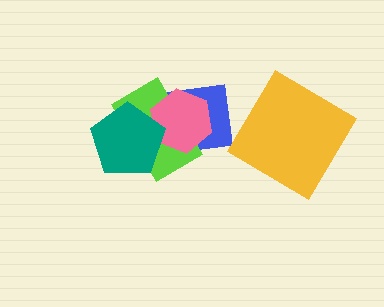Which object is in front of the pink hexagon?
The teal pentagon is in front of the pink hexagon.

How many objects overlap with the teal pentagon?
3 objects overlap with the teal pentagon.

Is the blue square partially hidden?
Yes, it is partially covered by another shape.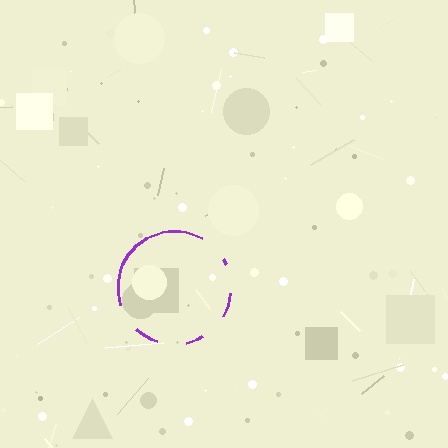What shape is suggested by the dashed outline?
The dashed outline suggests a circle.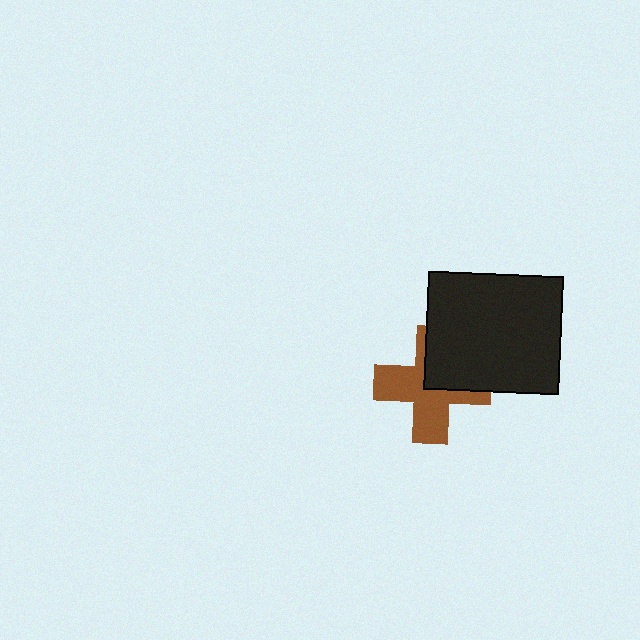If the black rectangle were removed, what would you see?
You would see the complete brown cross.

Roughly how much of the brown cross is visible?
About half of it is visible (roughly 62%).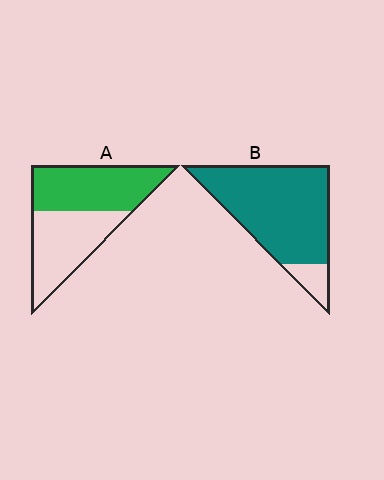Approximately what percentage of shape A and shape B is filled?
A is approximately 50% and B is approximately 90%.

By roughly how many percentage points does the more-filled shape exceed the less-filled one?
By roughly 35 percentage points (B over A).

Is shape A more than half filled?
Roughly half.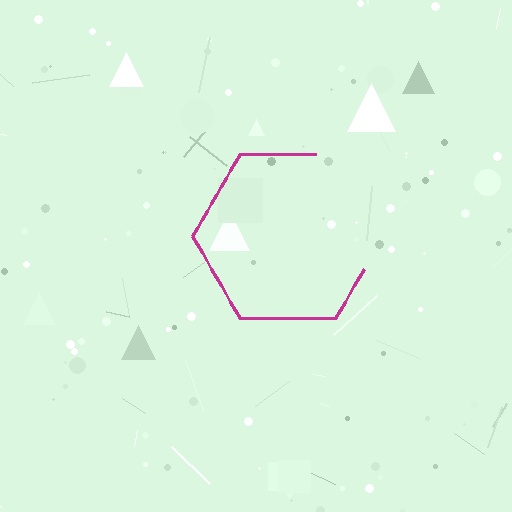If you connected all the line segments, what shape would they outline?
They would outline a hexagon.